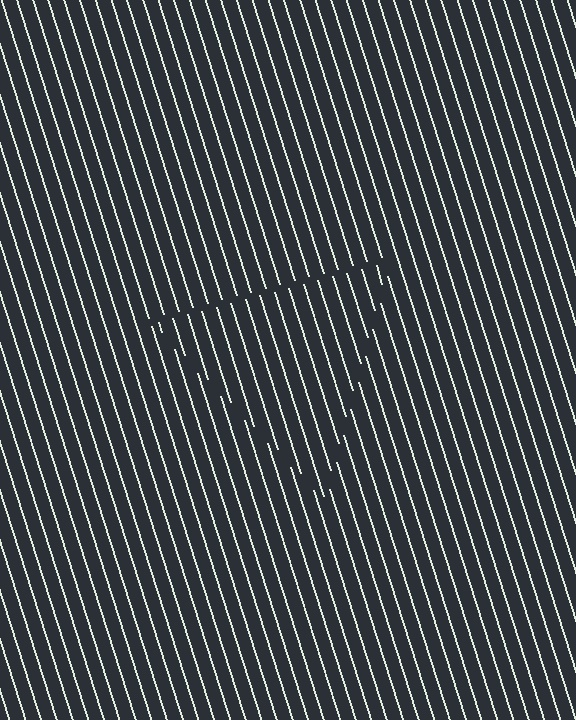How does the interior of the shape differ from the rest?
The interior of the shape contains the same grating, shifted by half a period — the contour is defined by the phase discontinuity where line-ends from the inner and outer gratings abut.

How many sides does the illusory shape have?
3 sides — the line-ends trace a triangle.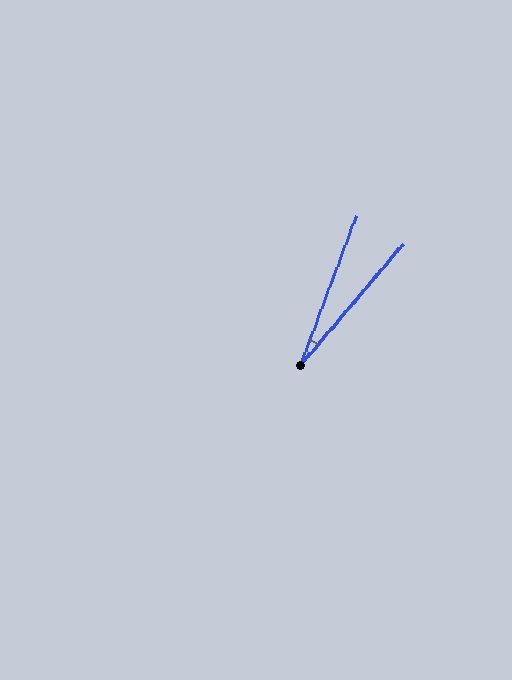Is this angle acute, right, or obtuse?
It is acute.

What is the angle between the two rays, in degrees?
Approximately 20 degrees.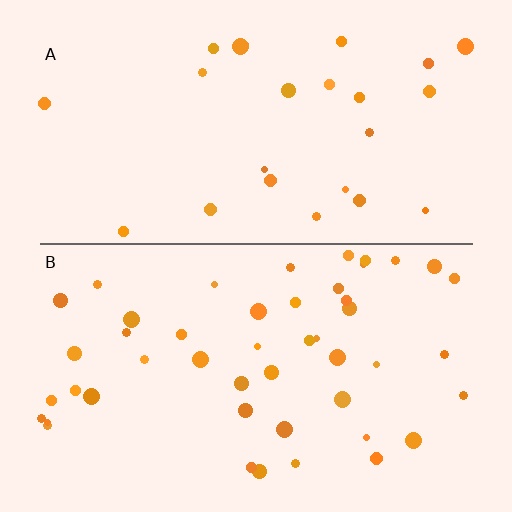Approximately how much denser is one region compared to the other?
Approximately 1.9× — region B over region A.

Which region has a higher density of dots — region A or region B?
B (the bottom).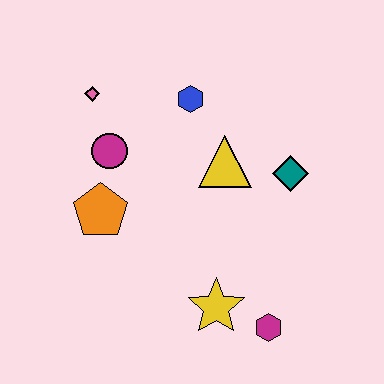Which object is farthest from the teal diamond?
The pink diamond is farthest from the teal diamond.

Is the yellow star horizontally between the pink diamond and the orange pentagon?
No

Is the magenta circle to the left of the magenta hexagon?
Yes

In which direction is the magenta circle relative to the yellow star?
The magenta circle is above the yellow star.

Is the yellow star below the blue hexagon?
Yes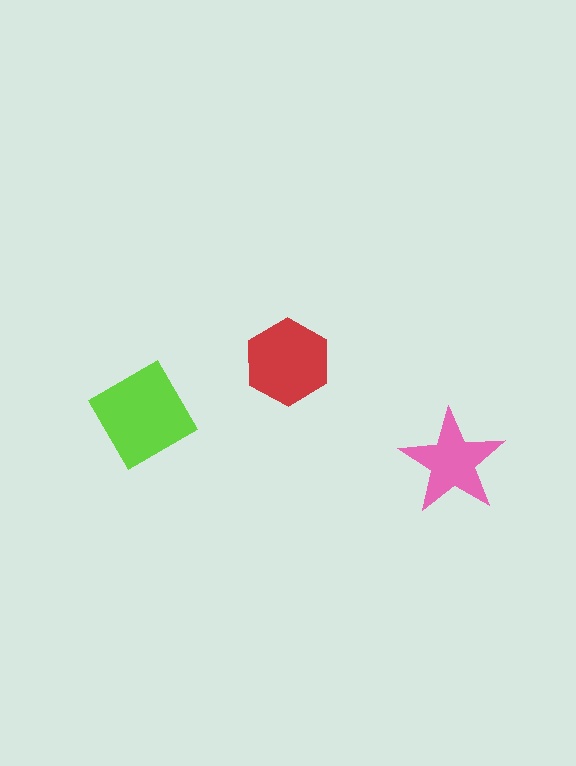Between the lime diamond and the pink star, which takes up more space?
The lime diamond.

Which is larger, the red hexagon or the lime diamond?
The lime diamond.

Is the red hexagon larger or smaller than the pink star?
Larger.